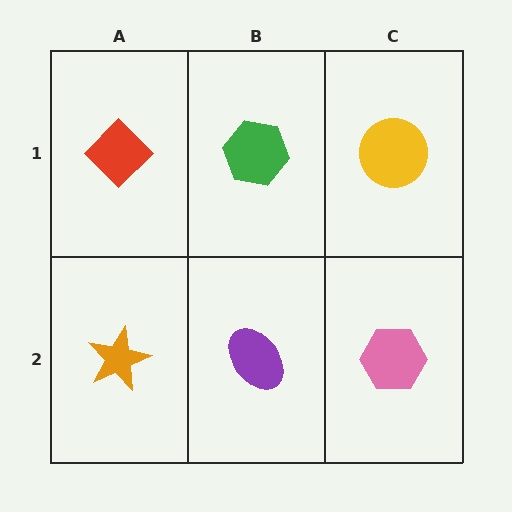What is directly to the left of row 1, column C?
A green hexagon.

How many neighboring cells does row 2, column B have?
3.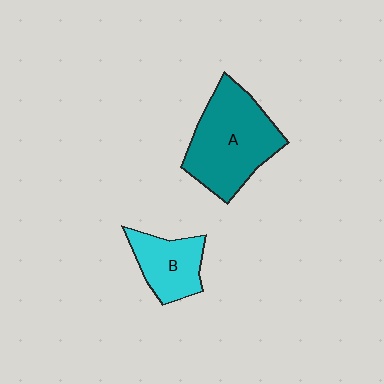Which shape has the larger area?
Shape A (teal).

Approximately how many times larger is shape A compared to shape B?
Approximately 1.9 times.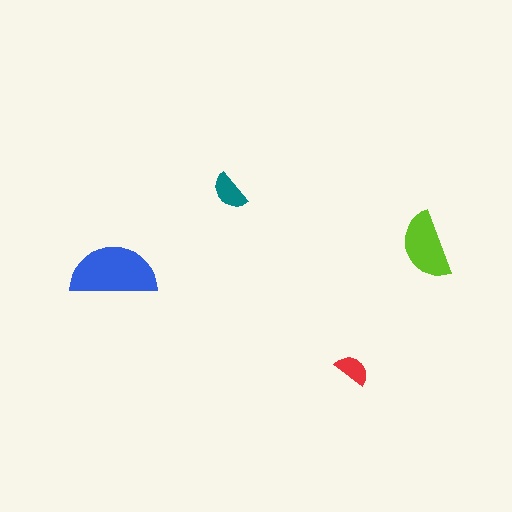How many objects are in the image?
There are 4 objects in the image.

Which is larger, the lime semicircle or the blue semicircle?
The blue one.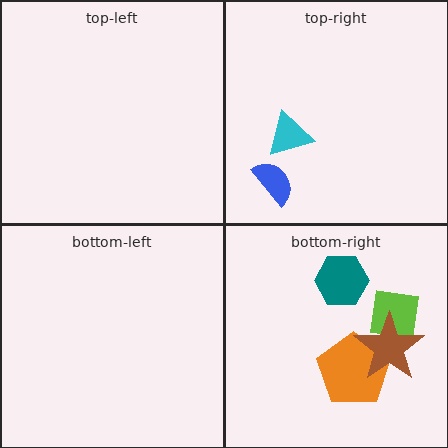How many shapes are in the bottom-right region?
4.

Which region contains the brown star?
The bottom-right region.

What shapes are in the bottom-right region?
The lime square, the orange pentagon, the brown star, the teal hexagon.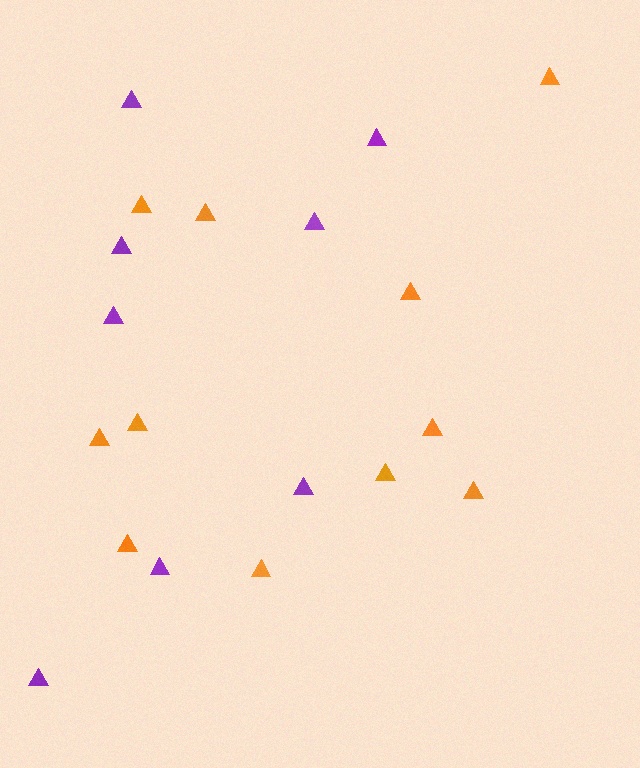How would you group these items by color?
There are 2 groups: one group of orange triangles (11) and one group of purple triangles (8).